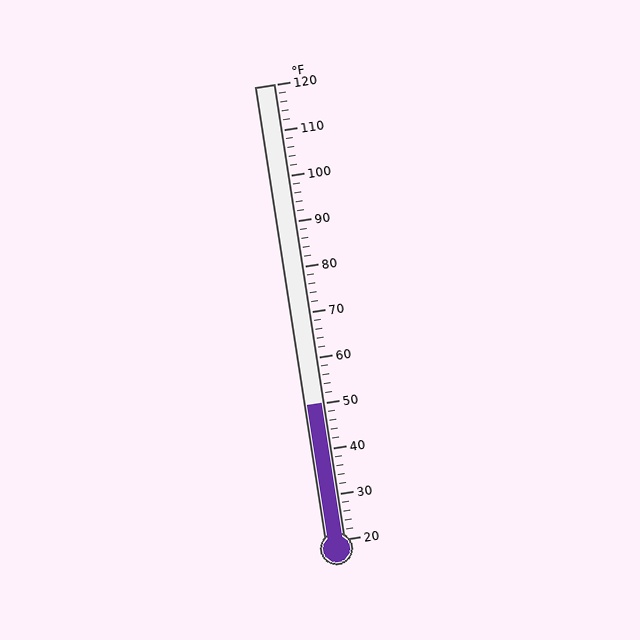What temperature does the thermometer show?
The thermometer shows approximately 50°F.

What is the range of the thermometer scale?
The thermometer scale ranges from 20°F to 120°F.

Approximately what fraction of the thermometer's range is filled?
The thermometer is filled to approximately 30% of its range.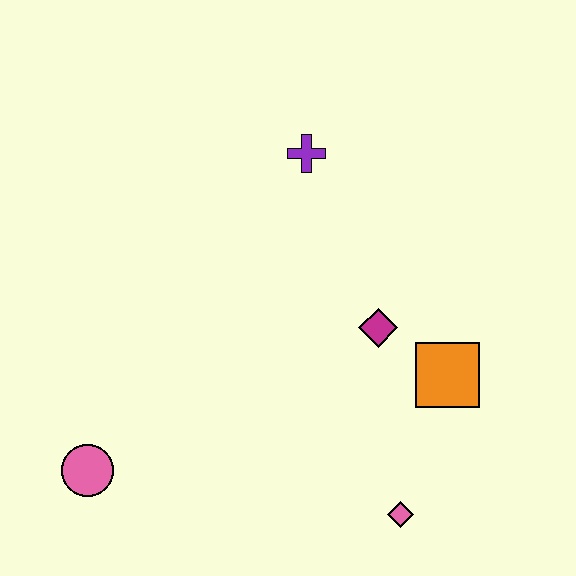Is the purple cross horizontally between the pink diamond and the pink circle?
Yes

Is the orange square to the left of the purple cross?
No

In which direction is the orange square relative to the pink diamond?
The orange square is above the pink diamond.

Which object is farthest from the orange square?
The pink circle is farthest from the orange square.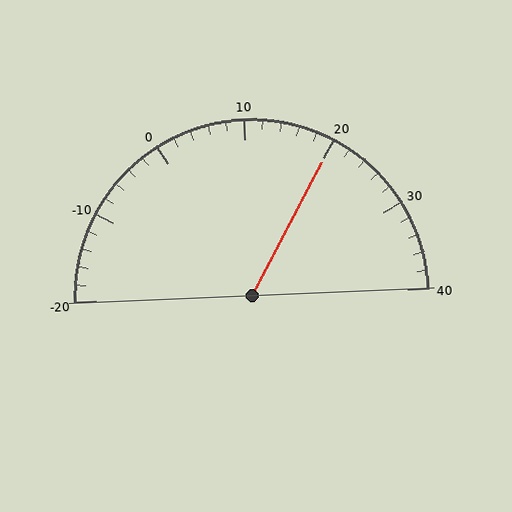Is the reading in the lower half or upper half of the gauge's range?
The reading is in the upper half of the range (-20 to 40).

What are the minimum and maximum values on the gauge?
The gauge ranges from -20 to 40.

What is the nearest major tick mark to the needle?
The nearest major tick mark is 20.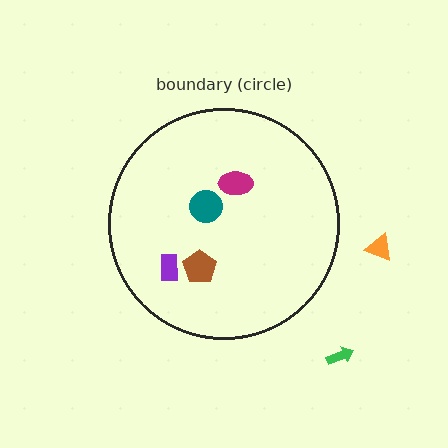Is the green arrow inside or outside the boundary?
Outside.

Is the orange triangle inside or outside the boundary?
Outside.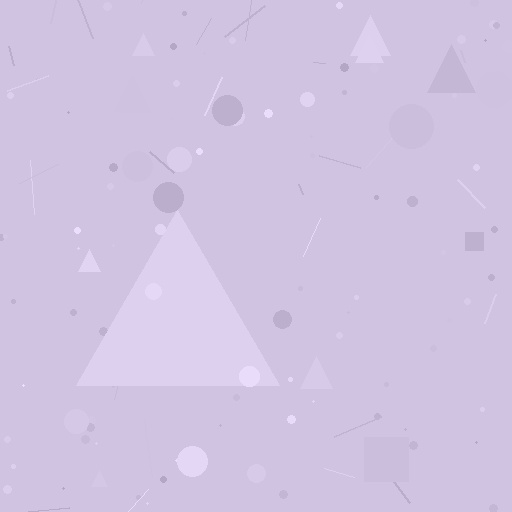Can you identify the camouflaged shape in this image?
The camouflaged shape is a triangle.